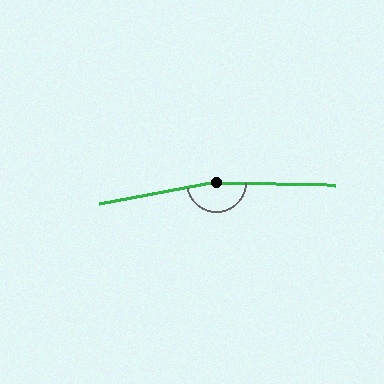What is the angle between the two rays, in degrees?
Approximately 168 degrees.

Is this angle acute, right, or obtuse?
It is obtuse.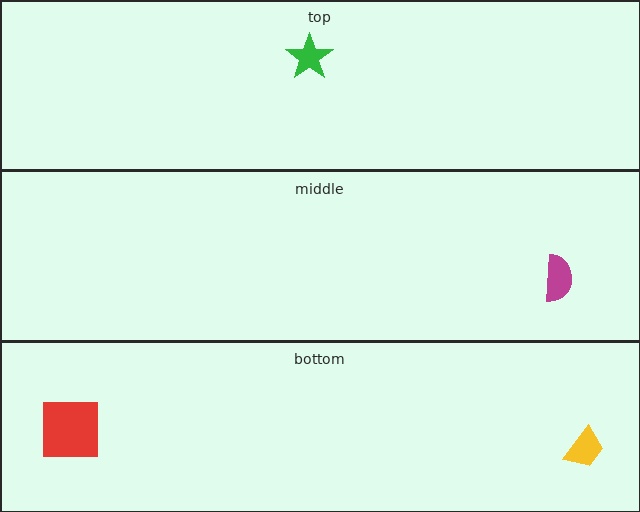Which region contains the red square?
The bottom region.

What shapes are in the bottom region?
The red square, the yellow trapezoid.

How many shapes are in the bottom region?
2.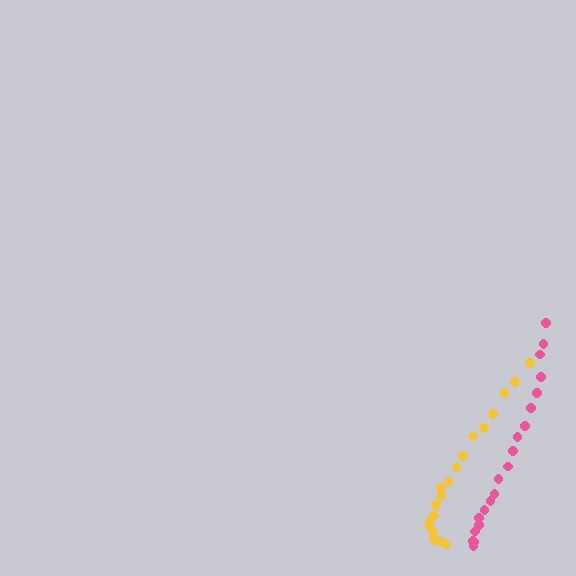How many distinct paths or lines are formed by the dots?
There are 2 distinct paths.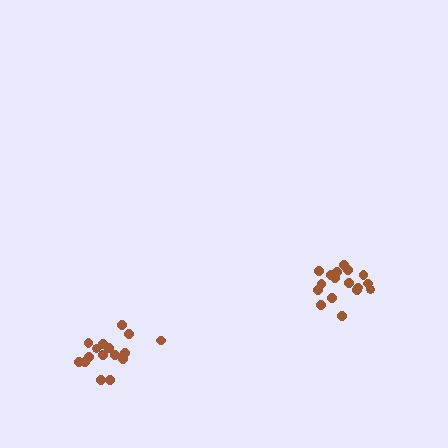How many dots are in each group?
Group 1: 18 dots, Group 2: 16 dots (34 total).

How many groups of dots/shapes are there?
There are 2 groups.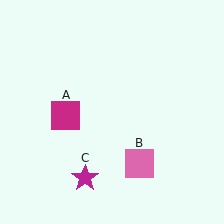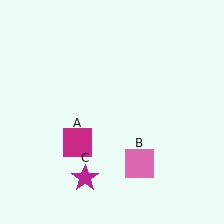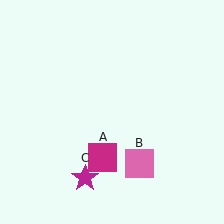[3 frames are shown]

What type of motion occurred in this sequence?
The magenta square (object A) rotated counterclockwise around the center of the scene.